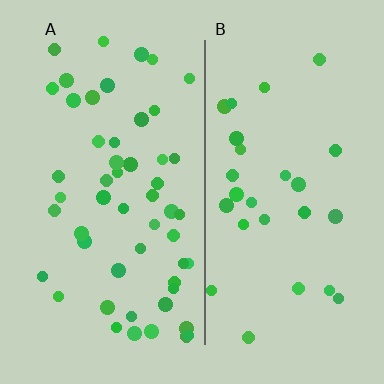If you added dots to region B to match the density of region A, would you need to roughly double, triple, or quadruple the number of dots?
Approximately double.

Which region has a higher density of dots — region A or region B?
A (the left).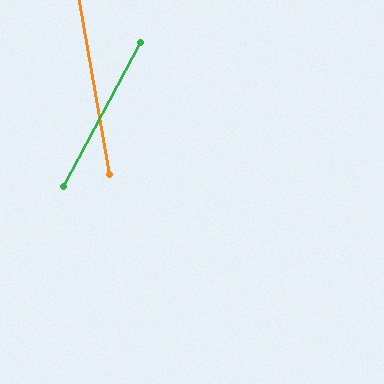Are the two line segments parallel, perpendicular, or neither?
Neither parallel nor perpendicular — they differ by about 38°.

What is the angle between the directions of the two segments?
Approximately 38 degrees.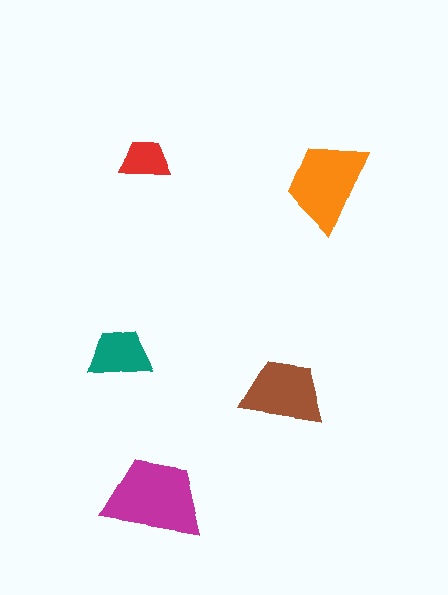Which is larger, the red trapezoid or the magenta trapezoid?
The magenta one.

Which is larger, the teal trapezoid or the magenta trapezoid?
The magenta one.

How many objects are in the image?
There are 5 objects in the image.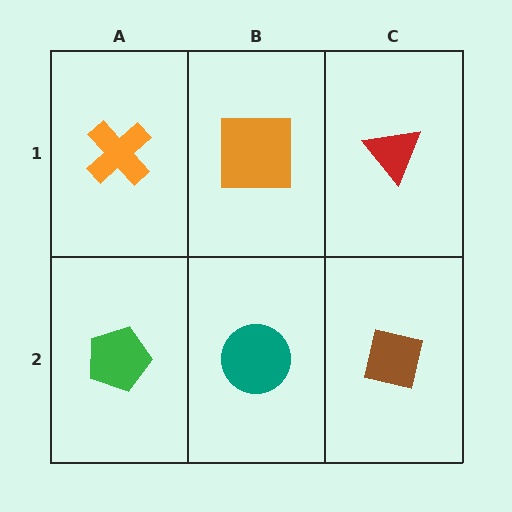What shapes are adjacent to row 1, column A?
A green pentagon (row 2, column A), an orange square (row 1, column B).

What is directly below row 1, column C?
A brown square.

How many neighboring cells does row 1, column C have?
2.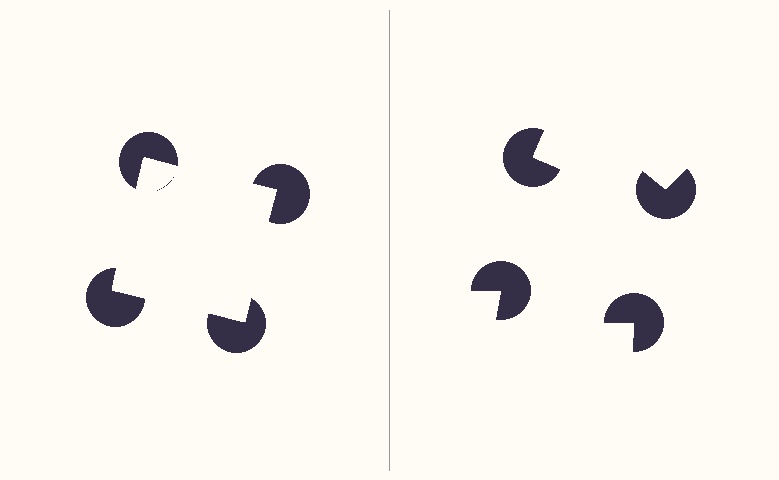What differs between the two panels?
The pac-man discs are positioned identically on both sides; only the wedge orientations differ. On the left they align to a square; on the right they are misaligned.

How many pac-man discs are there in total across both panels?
8 — 4 on each side.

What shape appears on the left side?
An illusory square.